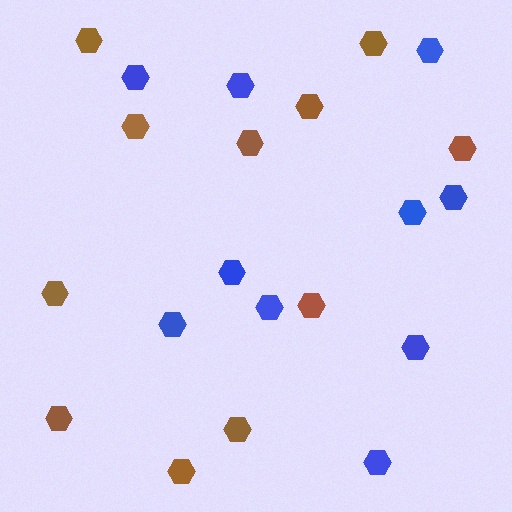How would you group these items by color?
There are 2 groups: one group of blue hexagons (10) and one group of brown hexagons (11).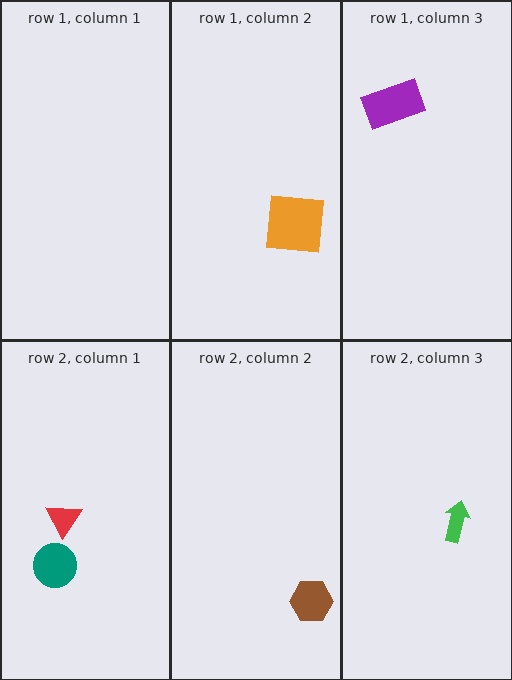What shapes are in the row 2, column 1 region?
The red triangle, the teal circle.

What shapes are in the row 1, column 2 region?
The orange square.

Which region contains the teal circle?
The row 2, column 1 region.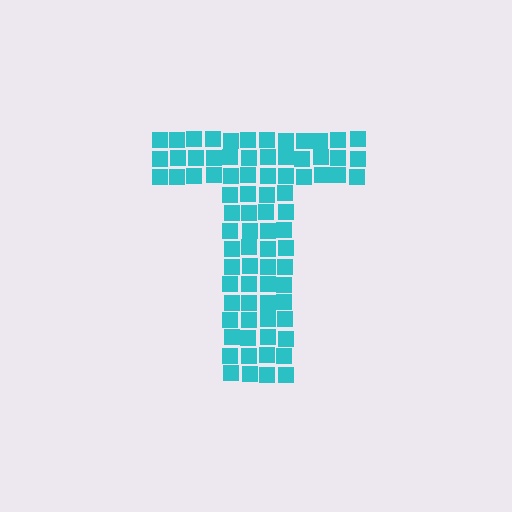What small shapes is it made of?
It is made of small squares.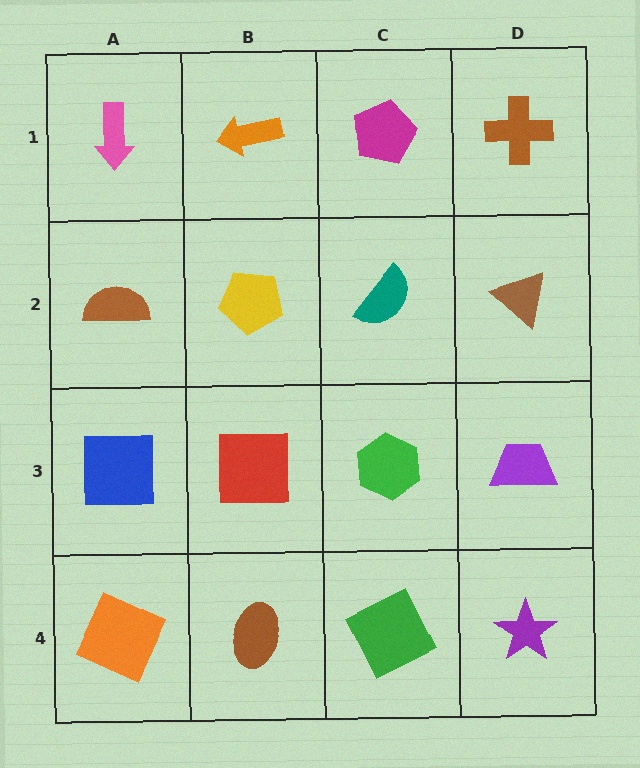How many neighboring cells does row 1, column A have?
2.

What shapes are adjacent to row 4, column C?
A green hexagon (row 3, column C), a brown ellipse (row 4, column B), a purple star (row 4, column D).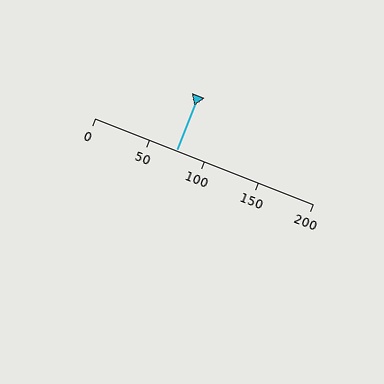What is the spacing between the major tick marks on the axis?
The major ticks are spaced 50 apart.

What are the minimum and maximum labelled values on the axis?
The axis runs from 0 to 200.